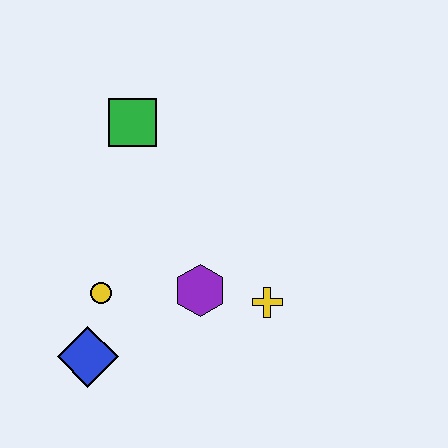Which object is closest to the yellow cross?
The purple hexagon is closest to the yellow cross.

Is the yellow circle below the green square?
Yes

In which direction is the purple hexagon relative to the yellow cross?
The purple hexagon is to the left of the yellow cross.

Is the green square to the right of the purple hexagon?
No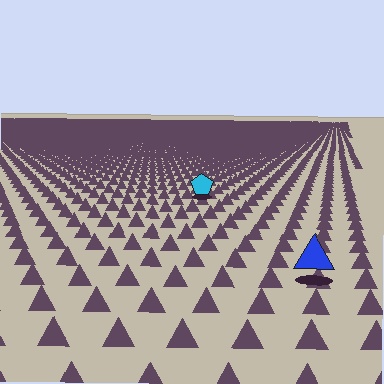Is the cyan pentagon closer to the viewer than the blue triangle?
No. The blue triangle is closer — you can tell from the texture gradient: the ground texture is coarser near it.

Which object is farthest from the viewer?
The cyan pentagon is farthest from the viewer. It appears smaller and the ground texture around it is denser.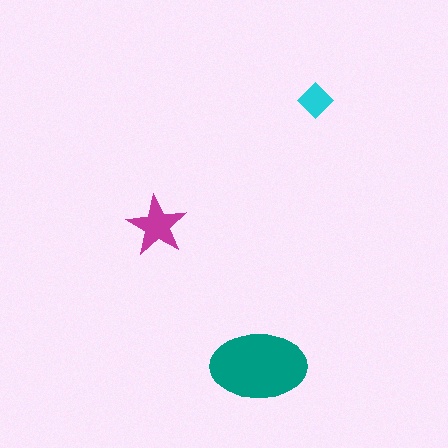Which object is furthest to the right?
The cyan diamond is rightmost.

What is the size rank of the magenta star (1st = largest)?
2nd.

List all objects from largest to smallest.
The teal ellipse, the magenta star, the cyan diamond.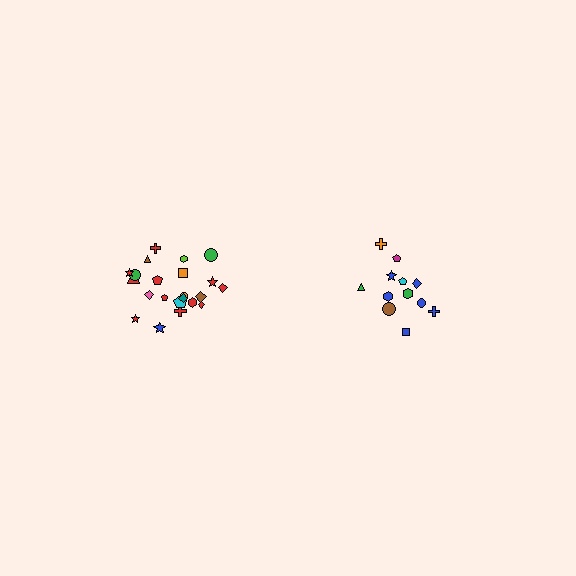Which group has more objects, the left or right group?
The left group.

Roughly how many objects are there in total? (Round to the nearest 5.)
Roughly 35 objects in total.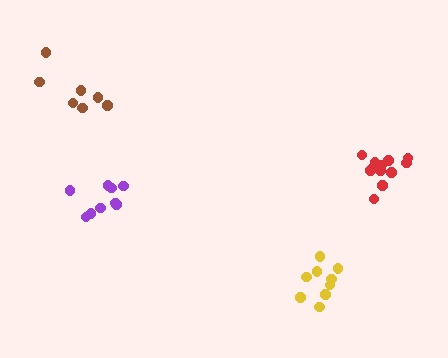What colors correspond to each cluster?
The clusters are colored: brown, yellow, red, purple.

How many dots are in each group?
Group 1: 7 dots, Group 2: 10 dots, Group 3: 13 dots, Group 4: 9 dots (39 total).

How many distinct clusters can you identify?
There are 4 distinct clusters.